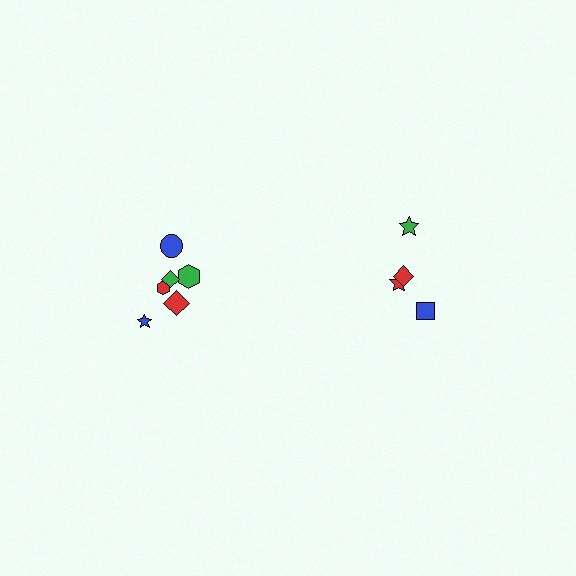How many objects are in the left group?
There are 6 objects.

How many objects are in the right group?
There are 4 objects.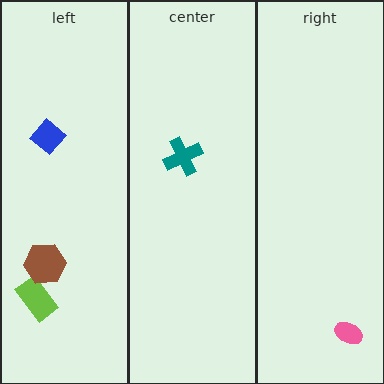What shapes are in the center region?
The teal cross.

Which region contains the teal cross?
The center region.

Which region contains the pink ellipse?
The right region.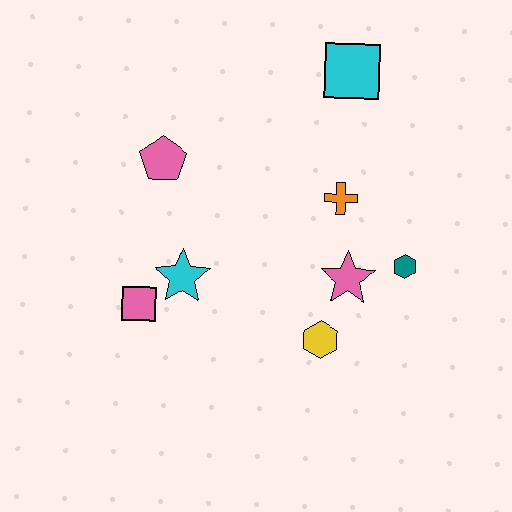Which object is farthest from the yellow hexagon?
The cyan square is farthest from the yellow hexagon.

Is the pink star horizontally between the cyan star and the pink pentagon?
No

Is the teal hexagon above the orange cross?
No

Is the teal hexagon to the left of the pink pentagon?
No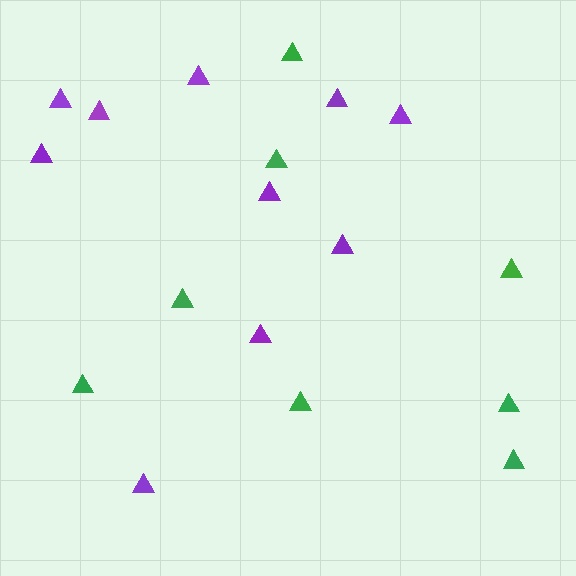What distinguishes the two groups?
There are 2 groups: one group of purple triangles (10) and one group of green triangles (8).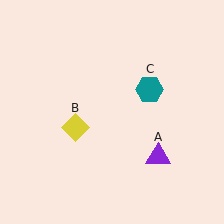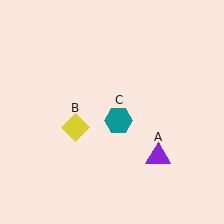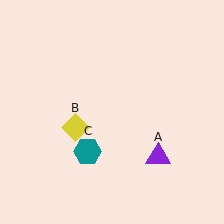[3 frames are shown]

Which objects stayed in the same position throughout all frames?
Purple triangle (object A) and yellow diamond (object B) remained stationary.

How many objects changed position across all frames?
1 object changed position: teal hexagon (object C).